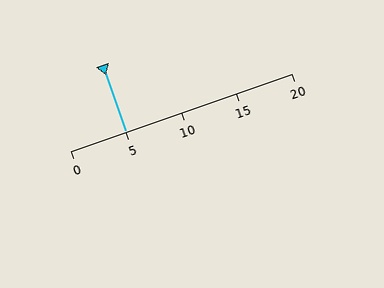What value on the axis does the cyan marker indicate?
The marker indicates approximately 5.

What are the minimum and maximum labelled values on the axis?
The axis runs from 0 to 20.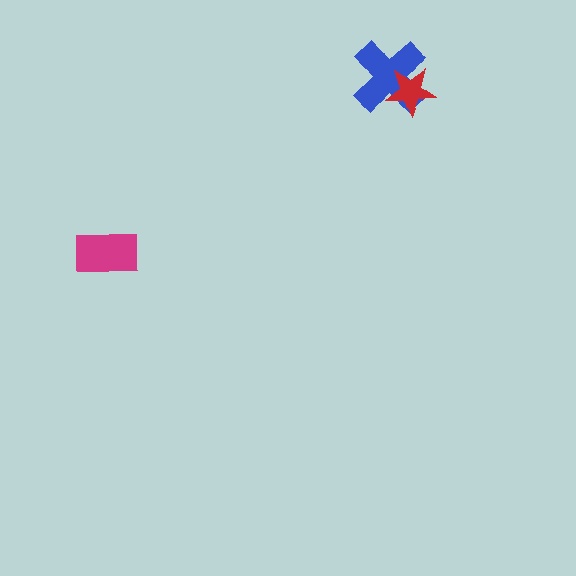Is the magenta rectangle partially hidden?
No, no other shape covers it.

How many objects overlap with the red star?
1 object overlaps with the red star.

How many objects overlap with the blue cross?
1 object overlaps with the blue cross.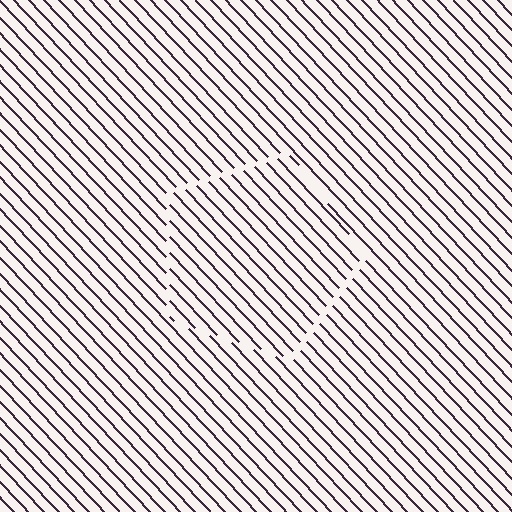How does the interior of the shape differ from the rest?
The interior of the shape contains the same grating, shifted by half a period — the contour is defined by the phase discontinuity where line-ends from the inner and outer gratings abut.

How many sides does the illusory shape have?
5 sides — the line-ends trace a pentagon.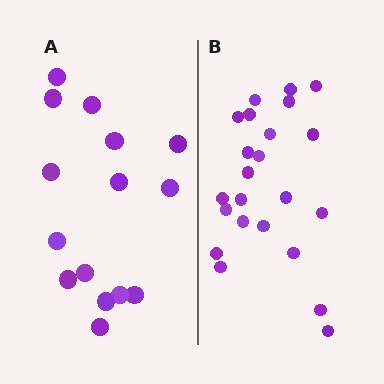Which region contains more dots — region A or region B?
Region B (the right region) has more dots.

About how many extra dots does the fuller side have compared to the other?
Region B has roughly 8 or so more dots than region A.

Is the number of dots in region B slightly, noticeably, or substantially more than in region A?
Region B has substantially more. The ratio is roughly 1.5 to 1.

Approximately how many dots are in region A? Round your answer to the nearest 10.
About 20 dots. (The exact count is 15, which rounds to 20.)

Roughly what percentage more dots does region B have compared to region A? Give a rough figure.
About 55% more.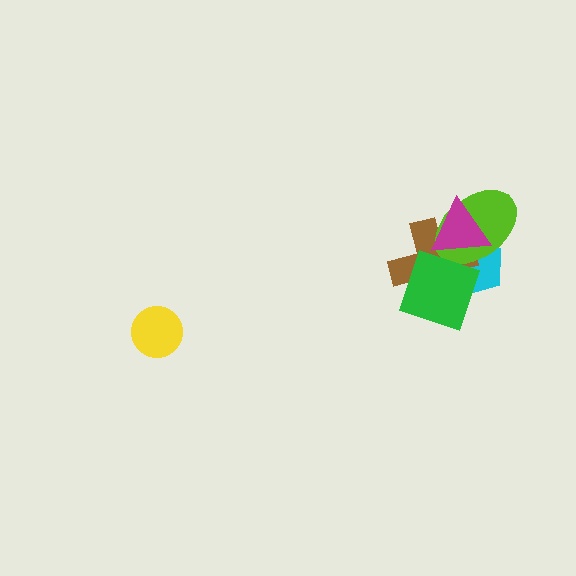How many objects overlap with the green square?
2 objects overlap with the green square.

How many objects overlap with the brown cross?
4 objects overlap with the brown cross.